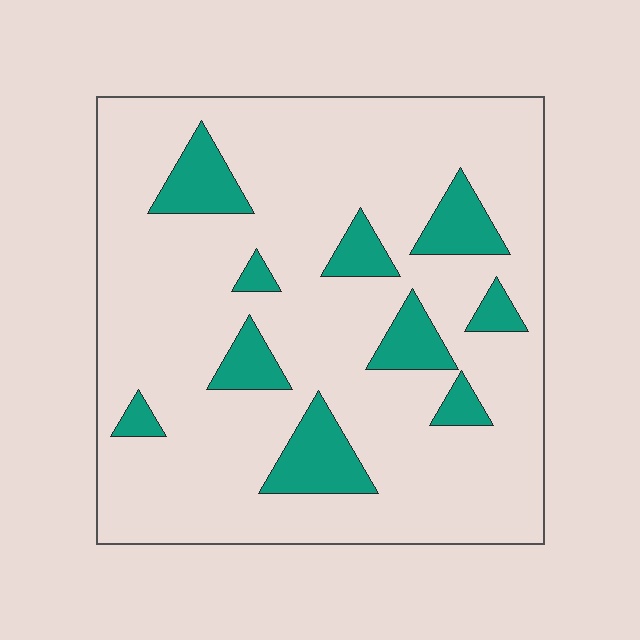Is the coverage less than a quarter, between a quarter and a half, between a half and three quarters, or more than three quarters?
Less than a quarter.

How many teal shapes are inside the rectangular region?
10.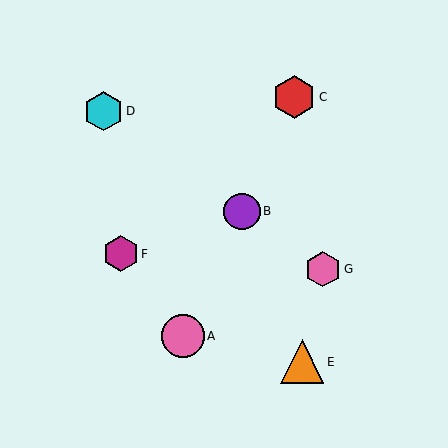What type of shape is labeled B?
Shape B is a purple circle.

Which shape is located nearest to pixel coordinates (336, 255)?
The pink hexagon (labeled G) at (323, 269) is nearest to that location.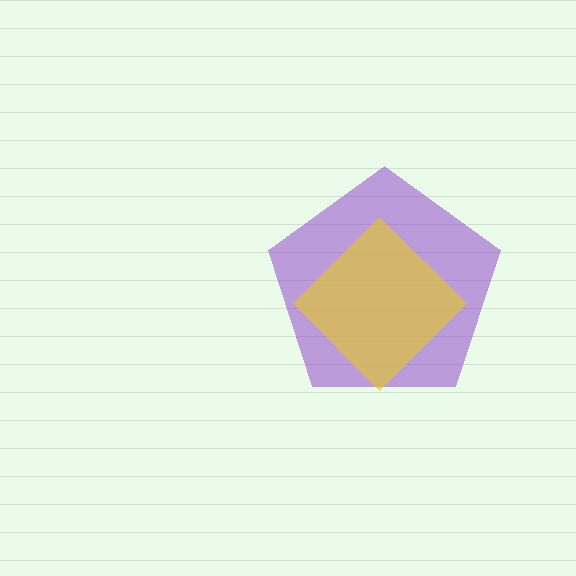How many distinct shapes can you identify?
There are 2 distinct shapes: a purple pentagon, a yellow diamond.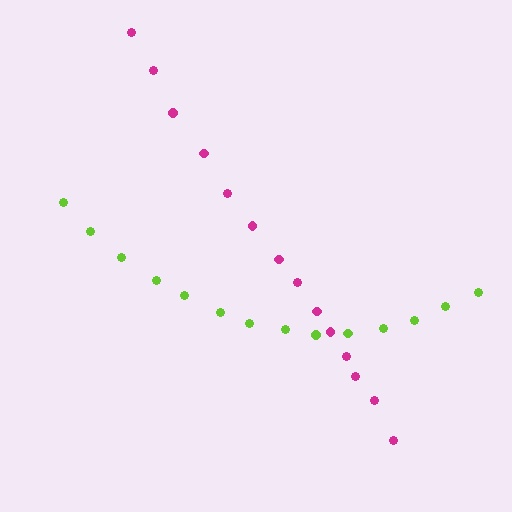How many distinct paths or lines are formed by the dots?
There are 2 distinct paths.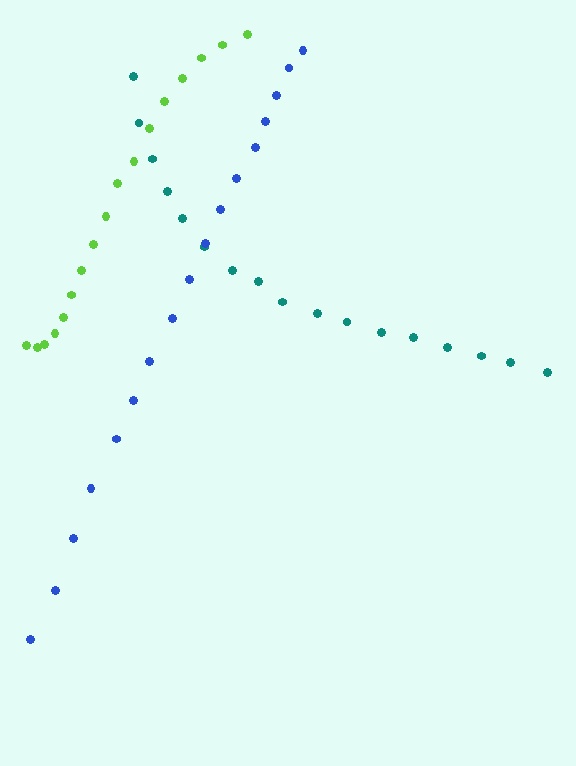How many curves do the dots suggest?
There are 3 distinct paths.